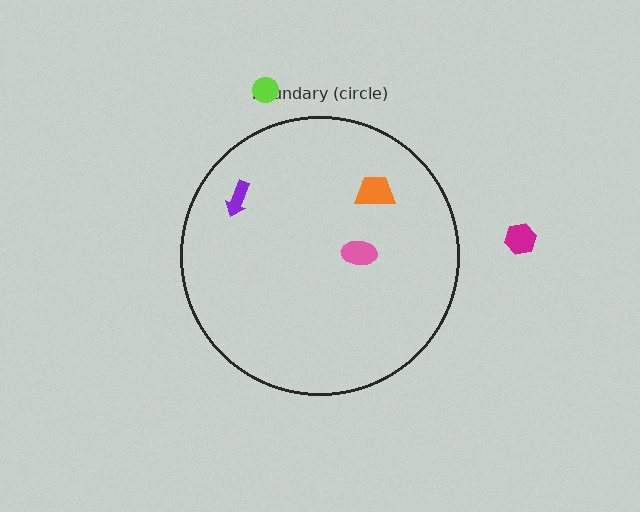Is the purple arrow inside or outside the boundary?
Inside.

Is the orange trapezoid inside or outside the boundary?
Inside.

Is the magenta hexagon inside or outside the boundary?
Outside.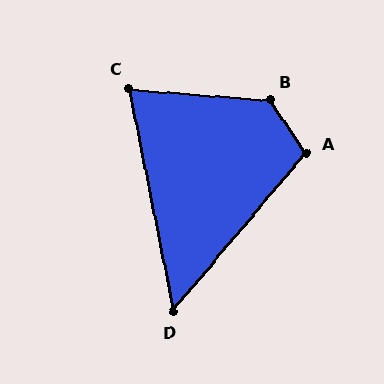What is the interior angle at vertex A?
Approximately 106 degrees (obtuse).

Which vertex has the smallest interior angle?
D, at approximately 51 degrees.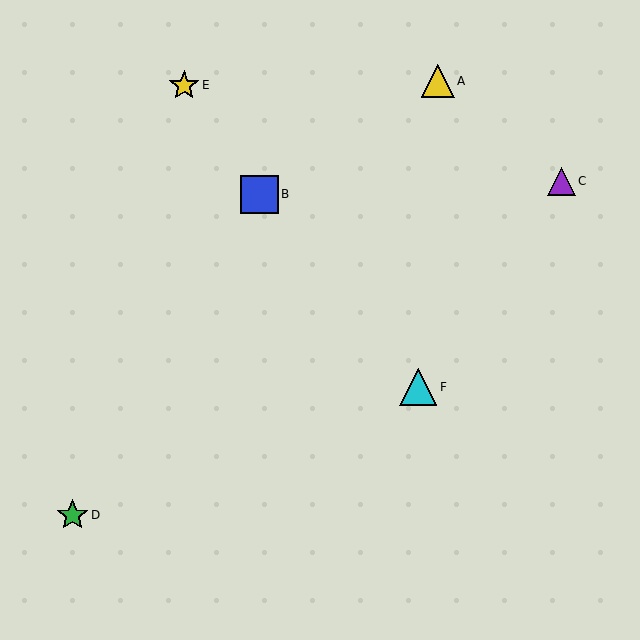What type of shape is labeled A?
Shape A is a yellow triangle.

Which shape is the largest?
The blue square (labeled B) is the largest.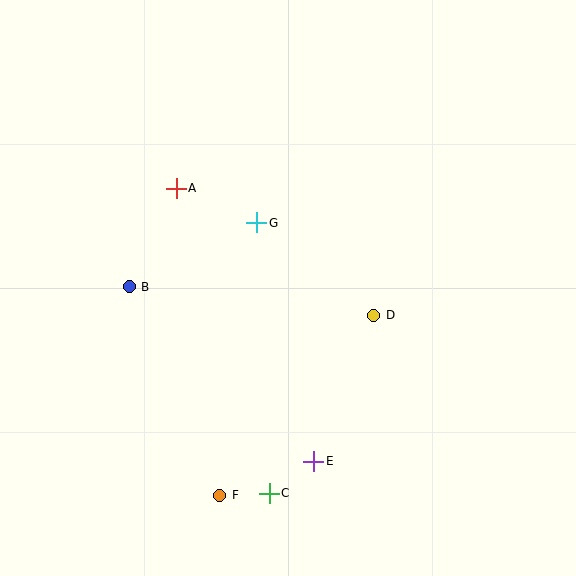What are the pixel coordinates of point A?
Point A is at (176, 188).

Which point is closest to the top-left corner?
Point A is closest to the top-left corner.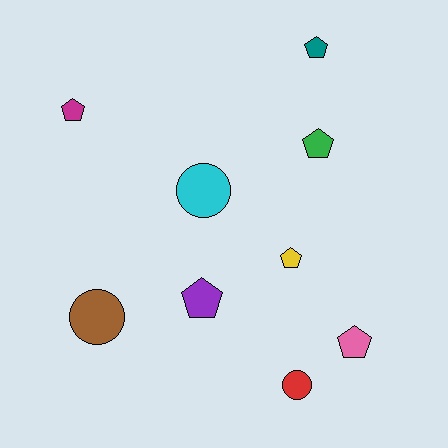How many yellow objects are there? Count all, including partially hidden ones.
There is 1 yellow object.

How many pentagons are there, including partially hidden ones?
There are 6 pentagons.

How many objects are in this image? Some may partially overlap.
There are 9 objects.